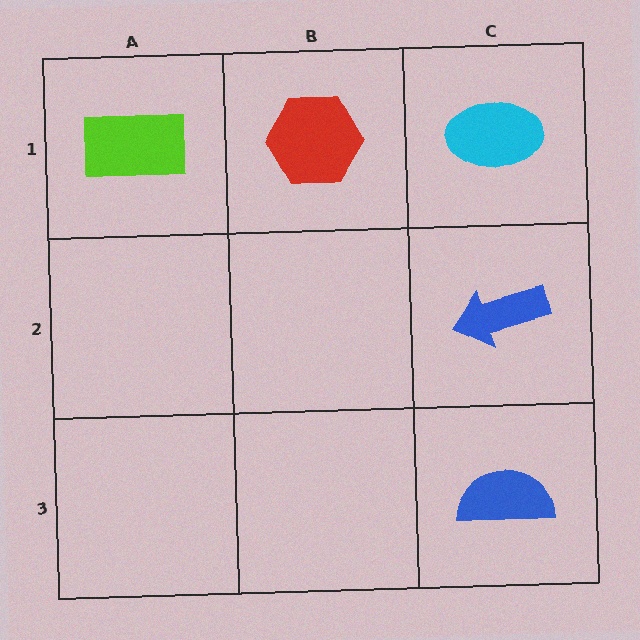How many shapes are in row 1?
3 shapes.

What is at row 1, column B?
A red hexagon.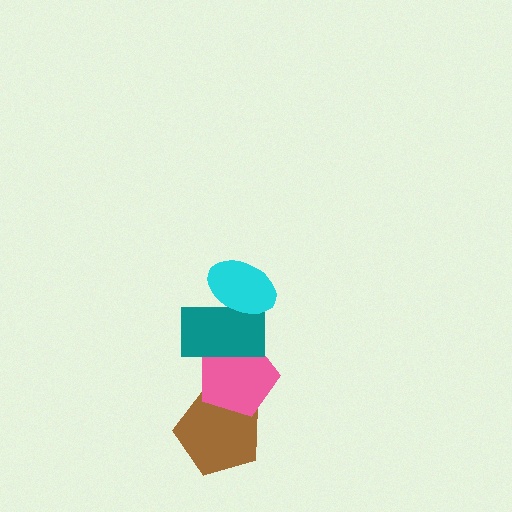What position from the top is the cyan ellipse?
The cyan ellipse is 1st from the top.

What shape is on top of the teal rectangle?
The cyan ellipse is on top of the teal rectangle.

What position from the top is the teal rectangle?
The teal rectangle is 2nd from the top.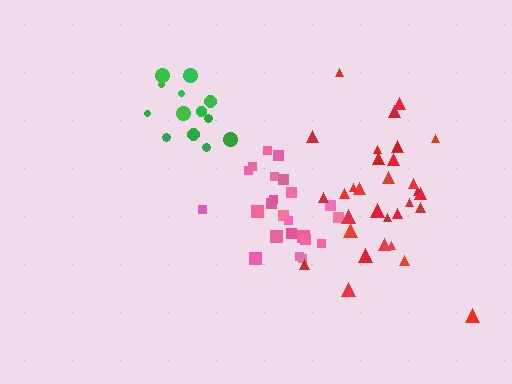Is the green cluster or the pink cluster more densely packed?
Green.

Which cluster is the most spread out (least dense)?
Red.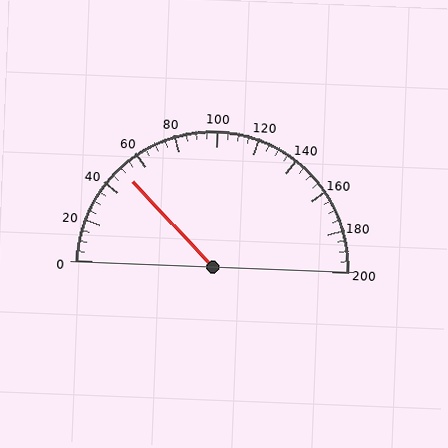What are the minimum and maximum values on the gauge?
The gauge ranges from 0 to 200.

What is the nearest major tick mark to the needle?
The nearest major tick mark is 40.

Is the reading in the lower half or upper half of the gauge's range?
The reading is in the lower half of the range (0 to 200).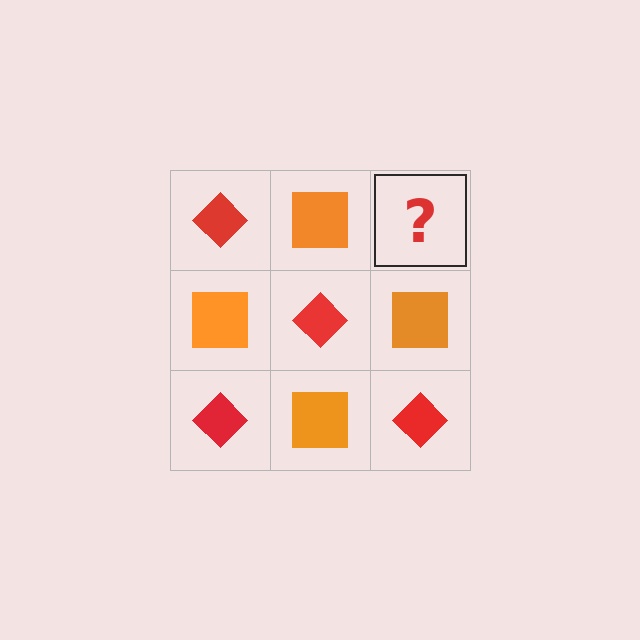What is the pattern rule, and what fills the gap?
The rule is that it alternates red diamond and orange square in a checkerboard pattern. The gap should be filled with a red diamond.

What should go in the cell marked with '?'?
The missing cell should contain a red diamond.